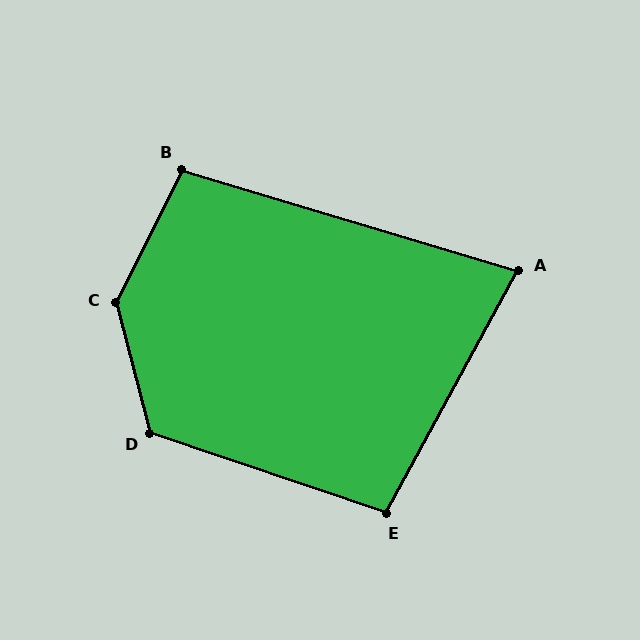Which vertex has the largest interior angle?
C, at approximately 140 degrees.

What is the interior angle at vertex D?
Approximately 123 degrees (obtuse).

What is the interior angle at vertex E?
Approximately 100 degrees (obtuse).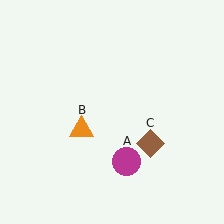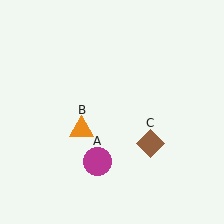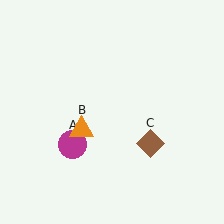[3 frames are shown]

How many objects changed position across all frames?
1 object changed position: magenta circle (object A).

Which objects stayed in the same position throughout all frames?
Orange triangle (object B) and brown diamond (object C) remained stationary.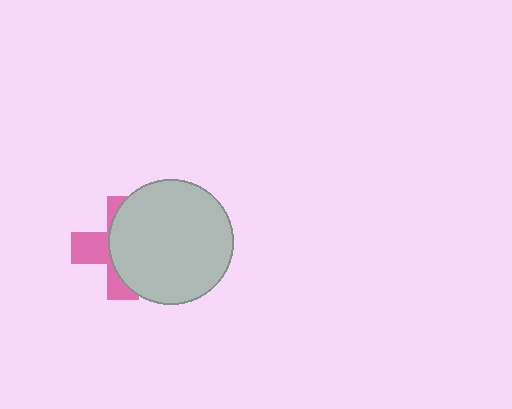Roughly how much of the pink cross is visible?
A small part of it is visible (roughly 37%).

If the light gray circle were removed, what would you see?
You would see the complete pink cross.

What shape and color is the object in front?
The object in front is a light gray circle.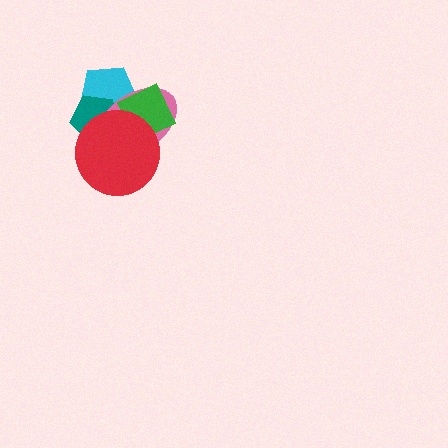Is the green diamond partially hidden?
Yes, it is partially covered by another shape.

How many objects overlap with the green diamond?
3 objects overlap with the green diamond.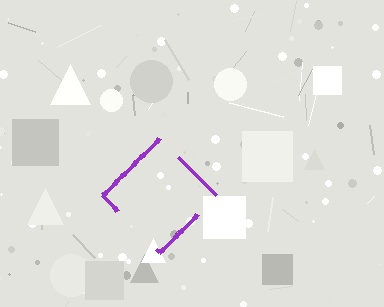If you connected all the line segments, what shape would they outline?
They would outline a diamond.